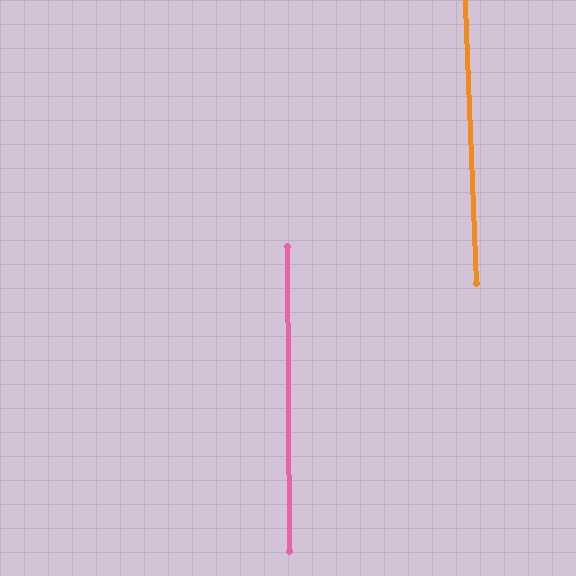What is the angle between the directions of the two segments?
Approximately 2 degrees.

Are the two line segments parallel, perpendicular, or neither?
Parallel — their directions differ by only 1.8°.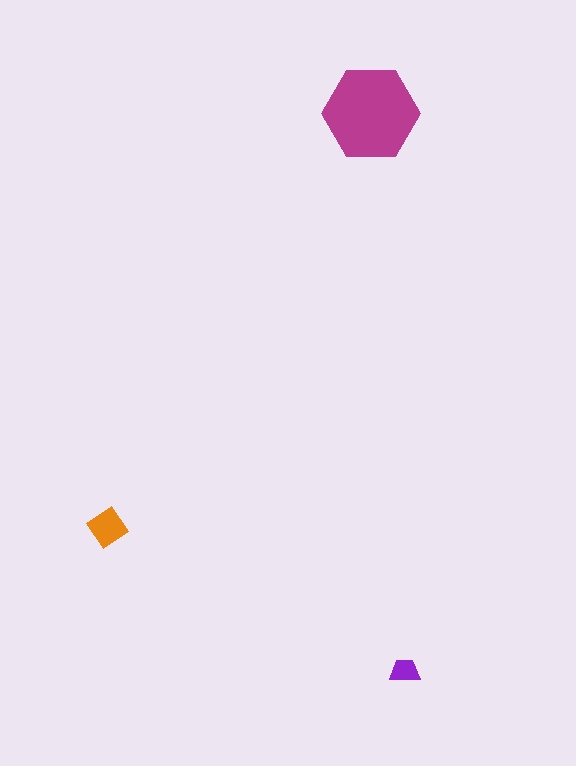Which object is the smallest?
The purple trapezoid.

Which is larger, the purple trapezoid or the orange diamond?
The orange diamond.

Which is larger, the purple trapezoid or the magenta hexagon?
The magenta hexagon.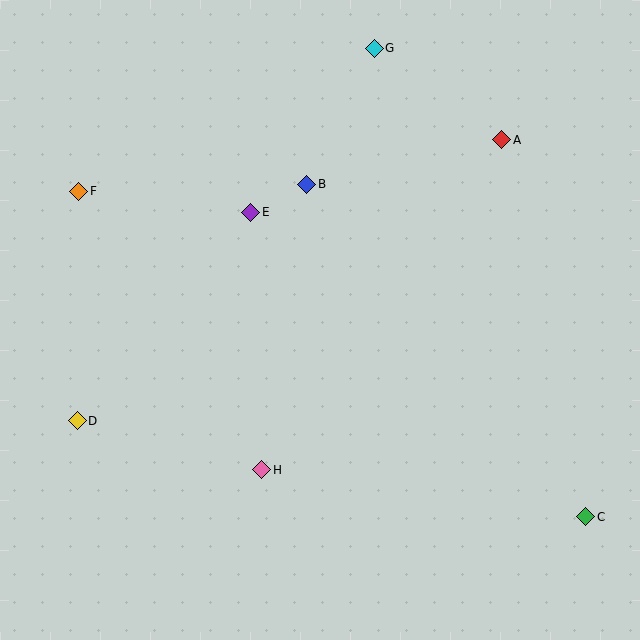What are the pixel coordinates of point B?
Point B is at (307, 184).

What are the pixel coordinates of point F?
Point F is at (79, 191).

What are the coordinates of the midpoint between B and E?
The midpoint between B and E is at (279, 198).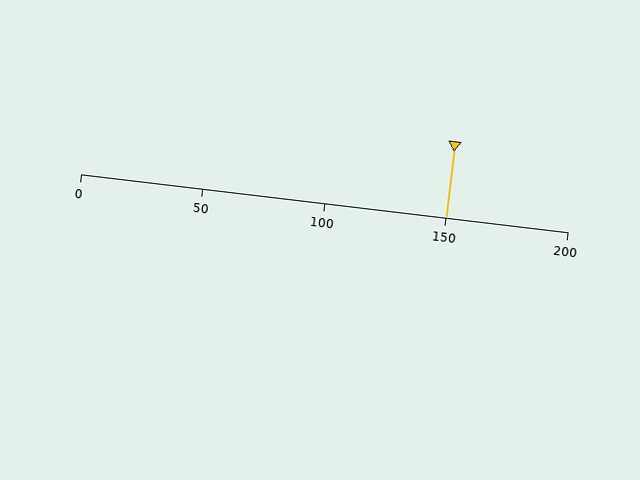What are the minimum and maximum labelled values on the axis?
The axis runs from 0 to 200.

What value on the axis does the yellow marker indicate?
The marker indicates approximately 150.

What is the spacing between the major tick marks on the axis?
The major ticks are spaced 50 apart.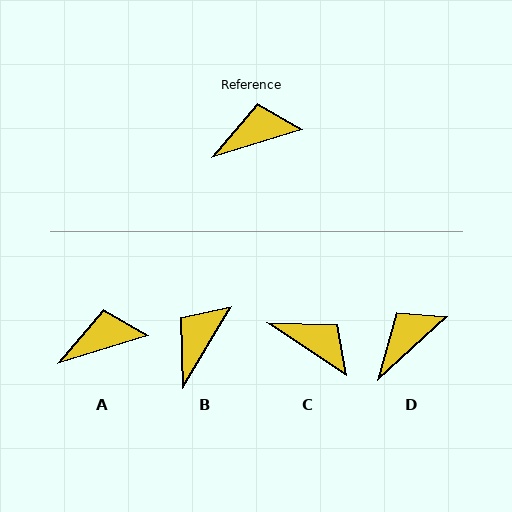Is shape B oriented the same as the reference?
No, it is off by about 42 degrees.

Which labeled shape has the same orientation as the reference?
A.